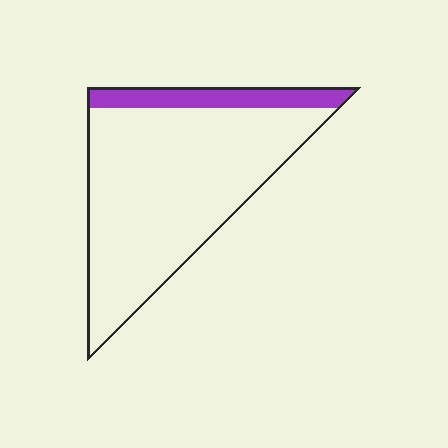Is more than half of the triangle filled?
No.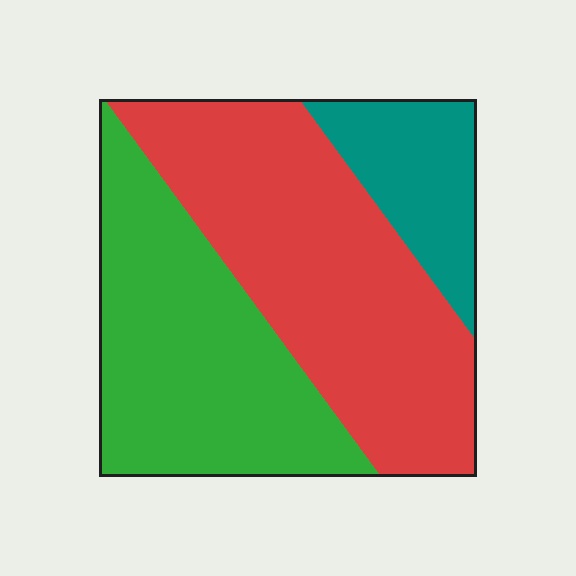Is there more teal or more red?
Red.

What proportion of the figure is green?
Green takes up between a third and a half of the figure.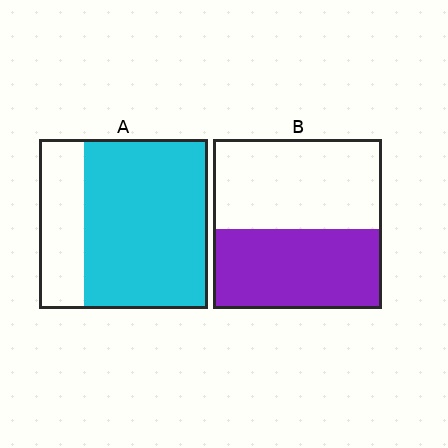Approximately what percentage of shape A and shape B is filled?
A is approximately 75% and B is approximately 45%.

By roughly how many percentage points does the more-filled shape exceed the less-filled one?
By roughly 25 percentage points (A over B).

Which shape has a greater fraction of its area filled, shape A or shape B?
Shape A.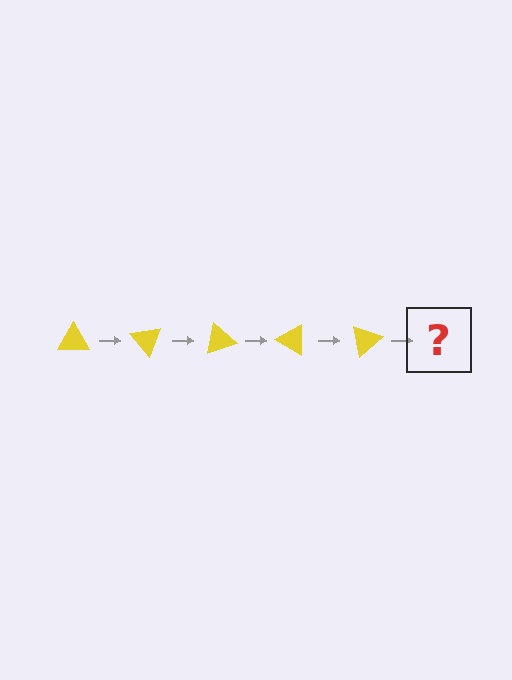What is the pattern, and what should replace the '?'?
The pattern is that the triangle rotates 50 degrees each step. The '?' should be a yellow triangle rotated 250 degrees.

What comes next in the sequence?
The next element should be a yellow triangle rotated 250 degrees.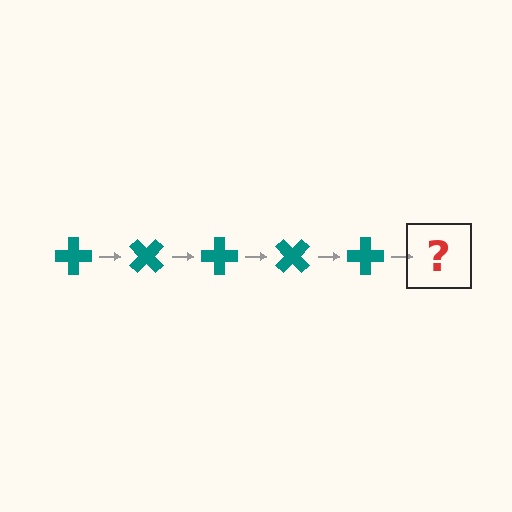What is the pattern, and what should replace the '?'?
The pattern is that the cross rotates 45 degrees each step. The '?' should be a teal cross rotated 225 degrees.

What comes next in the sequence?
The next element should be a teal cross rotated 225 degrees.